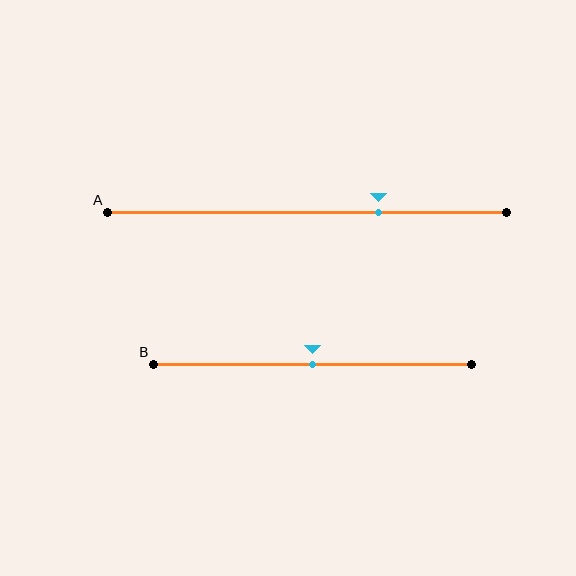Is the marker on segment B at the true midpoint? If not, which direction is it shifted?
Yes, the marker on segment B is at the true midpoint.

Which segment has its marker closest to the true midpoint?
Segment B has its marker closest to the true midpoint.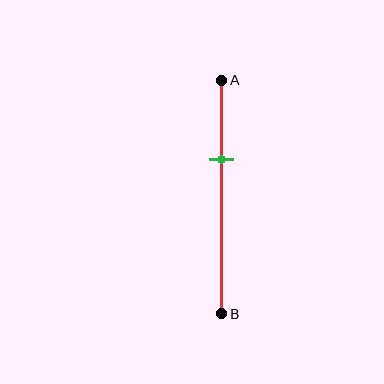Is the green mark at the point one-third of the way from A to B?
Yes, the mark is approximately at the one-third point.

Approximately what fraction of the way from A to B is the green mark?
The green mark is approximately 35% of the way from A to B.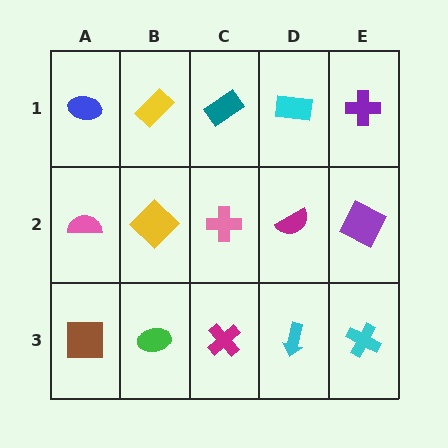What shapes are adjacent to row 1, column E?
A purple square (row 2, column E), a cyan rectangle (row 1, column D).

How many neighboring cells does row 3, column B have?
3.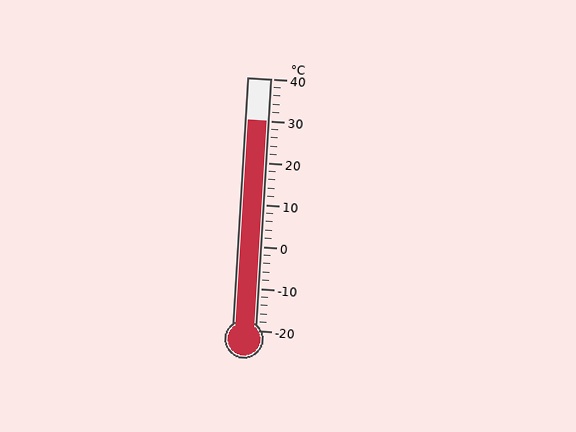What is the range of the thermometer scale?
The thermometer scale ranges from -20°C to 40°C.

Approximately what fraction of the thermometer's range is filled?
The thermometer is filled to approximately 85% of its range.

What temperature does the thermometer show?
The thermometer shows approximately 30°C.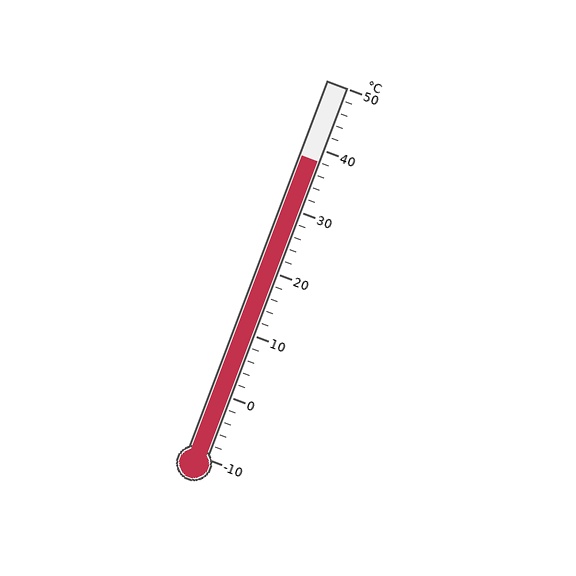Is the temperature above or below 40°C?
The temperature is below 40°C.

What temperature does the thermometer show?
The thermometer shows approximately 38°C.